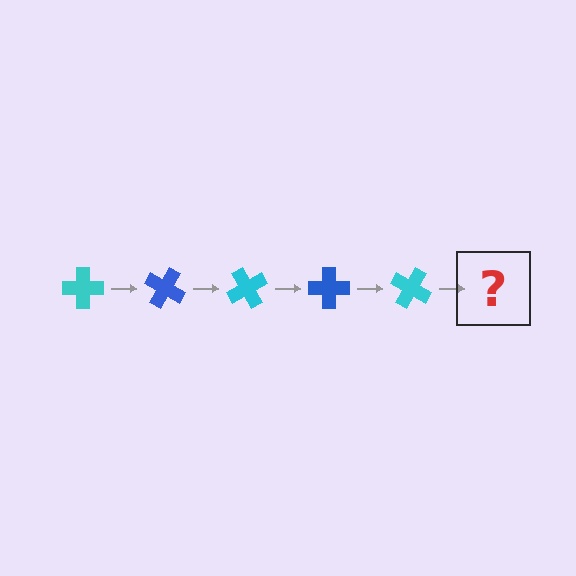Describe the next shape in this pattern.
It should be a blue cross, rotated 150 degrees from the start.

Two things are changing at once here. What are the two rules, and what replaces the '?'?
The two rules are that it rotates 30 degrees each step and the color cycles through cyan and blue. The '?' should be a blue cross, rotated 150 degrees from the start.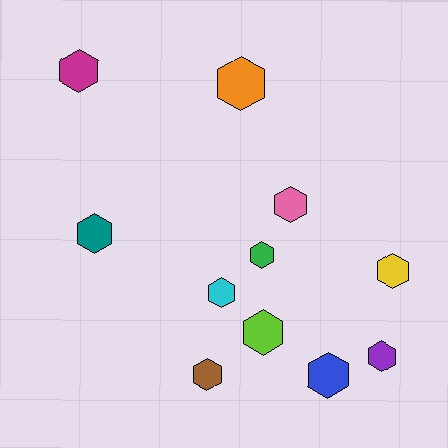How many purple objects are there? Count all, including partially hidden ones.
There is 1 purple object.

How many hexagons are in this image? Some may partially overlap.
There are 11 hexagons.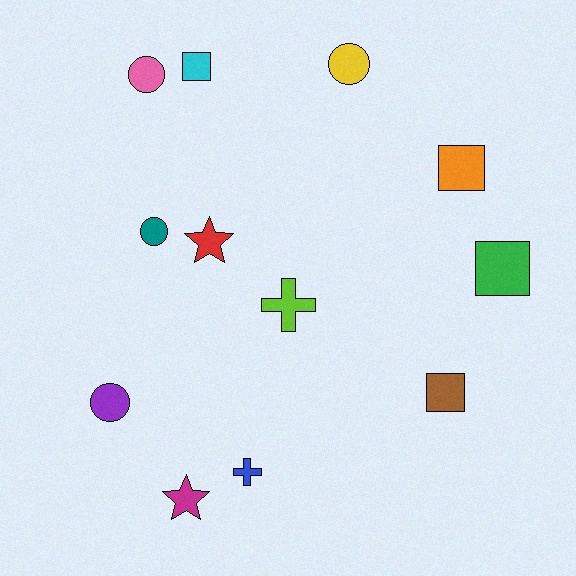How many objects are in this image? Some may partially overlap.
There are 12 objects.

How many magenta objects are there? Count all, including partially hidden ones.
There is 1 magenta object.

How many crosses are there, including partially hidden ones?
There are 2 crosses.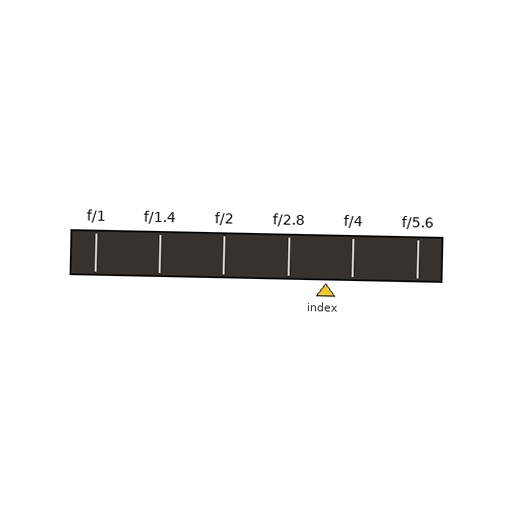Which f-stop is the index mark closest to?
The index mark is closest to f/4.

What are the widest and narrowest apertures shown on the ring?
The widest aperture shown is f/1 and the narrowest is f/5.6.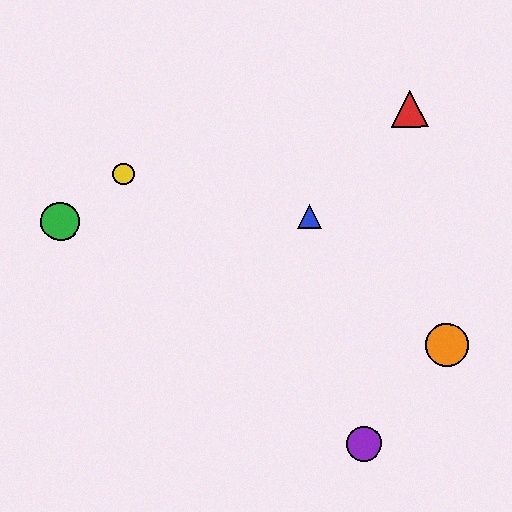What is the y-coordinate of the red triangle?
The red triangle is at y≈109.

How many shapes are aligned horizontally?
2 shapes (the blue triangle, the green circle) are aligned horizontally.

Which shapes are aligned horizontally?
The blue triangle, the green circle are aligned horizontally.